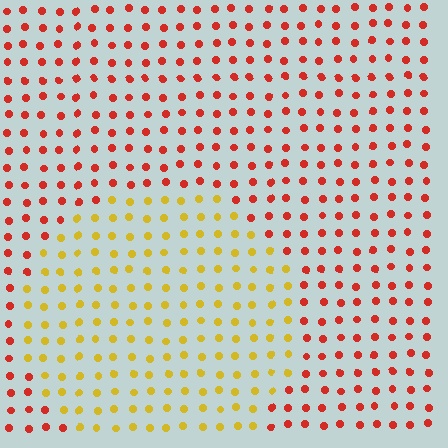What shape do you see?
I see a circle.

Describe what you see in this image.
The image is filled with small red elements in a uniform arrangement. A circle-shaped region is visible where the elements are tinted to a slightly different hue, forming a subtle color boundary.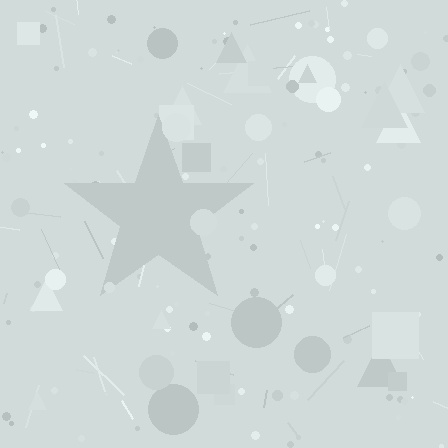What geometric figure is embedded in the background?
A star is embedded in the background.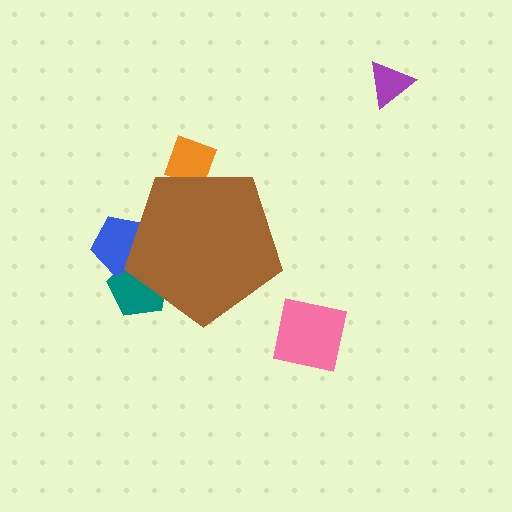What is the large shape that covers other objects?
A brown pentagon.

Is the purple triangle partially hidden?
No, the purple triangle is fully visible.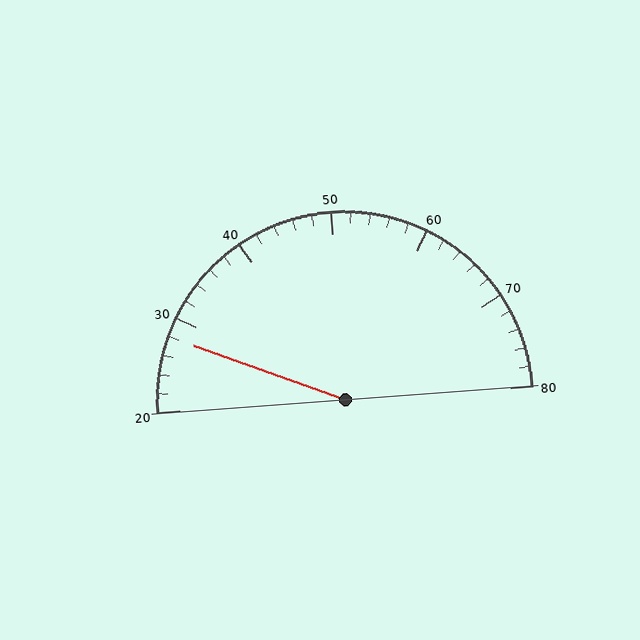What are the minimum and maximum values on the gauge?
The gauge ranges from 20 to 80.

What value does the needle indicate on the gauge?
The needle indicates approximately 28.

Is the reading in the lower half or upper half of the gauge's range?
The reading is in the lower half of the range (20 to 80).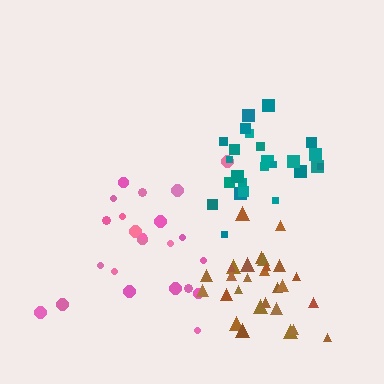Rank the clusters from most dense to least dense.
brown, teal, pink.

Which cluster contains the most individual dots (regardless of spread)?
Brown (28).